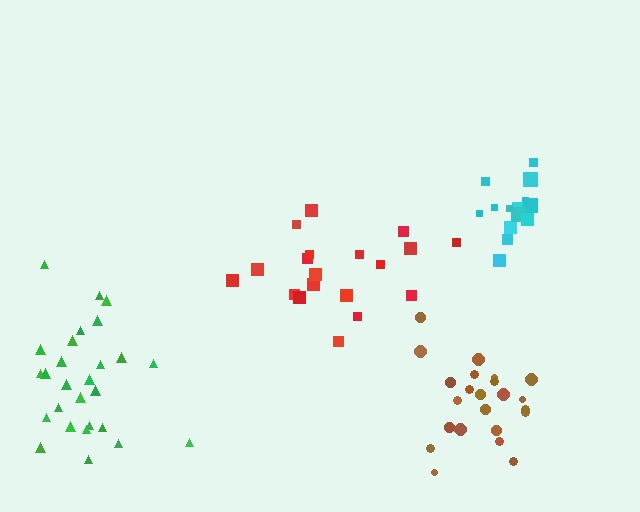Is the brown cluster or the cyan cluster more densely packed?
Cyan.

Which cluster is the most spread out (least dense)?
Red.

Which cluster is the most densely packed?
Cyan.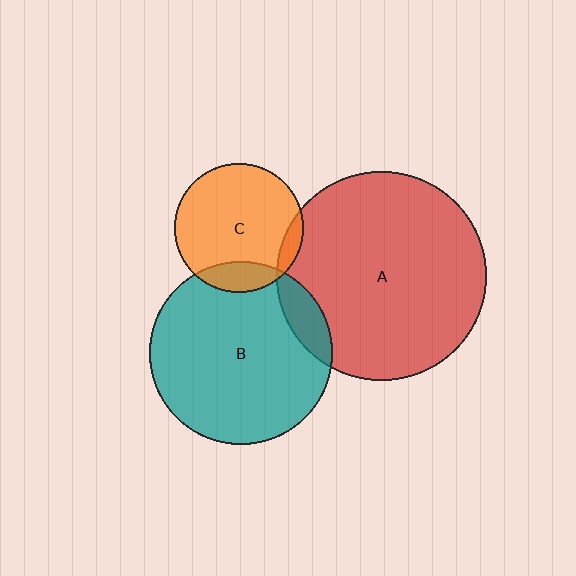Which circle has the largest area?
Circle A (red).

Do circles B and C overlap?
Yes.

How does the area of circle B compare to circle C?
Approximately 2.0 times.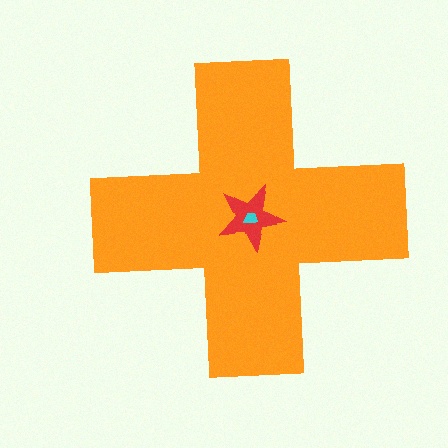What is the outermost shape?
The orange cross.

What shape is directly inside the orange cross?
The red star.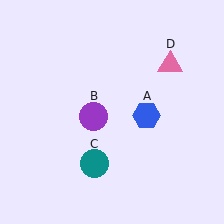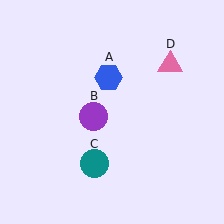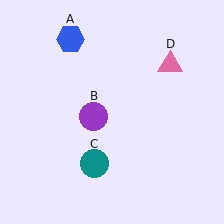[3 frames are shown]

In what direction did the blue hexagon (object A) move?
The blue hexagon (object A) moved up and to the left.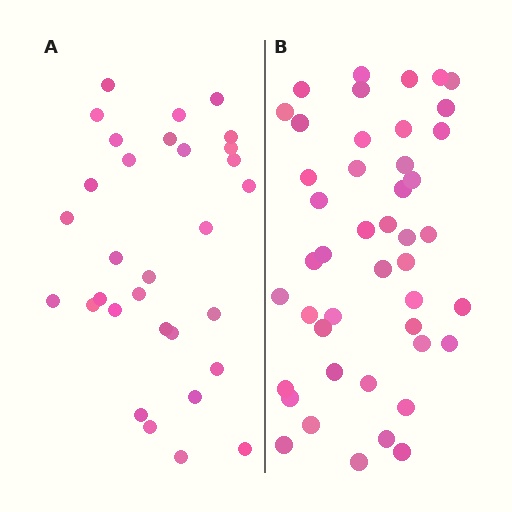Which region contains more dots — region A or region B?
Region B (the right region) has more dots.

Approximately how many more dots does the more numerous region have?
Region B has approximately 15 more dots than region A.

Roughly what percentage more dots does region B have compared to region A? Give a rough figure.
About 45% more.